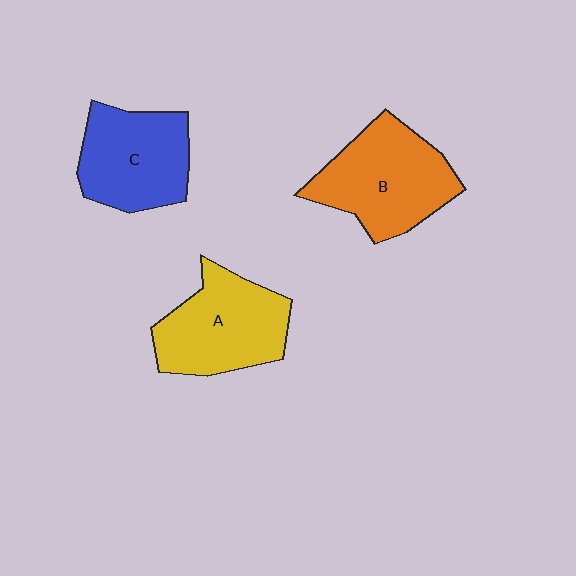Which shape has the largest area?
Shape B (orange).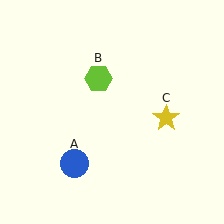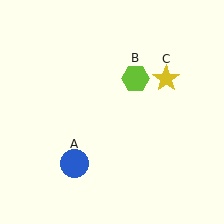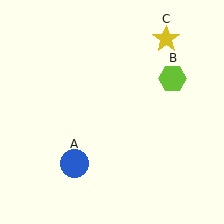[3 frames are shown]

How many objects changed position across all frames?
2 objects changed position: lime hexagon (object B), yellow star (object C).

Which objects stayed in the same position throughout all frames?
Blue circle (object A) remained stationary.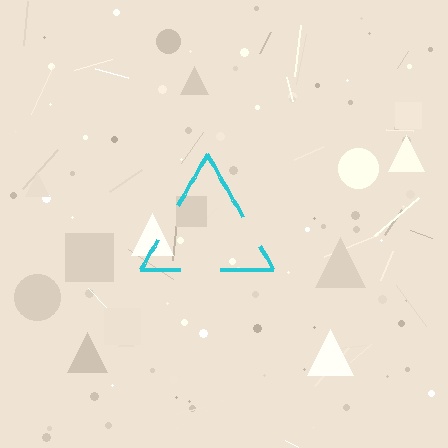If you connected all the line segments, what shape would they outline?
They would outline a triangle.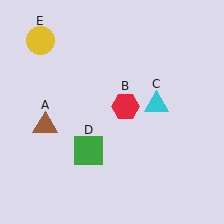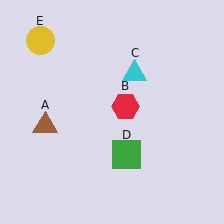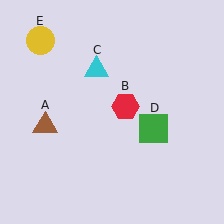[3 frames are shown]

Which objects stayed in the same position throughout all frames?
Brown triangle (object A) and red hexagon (object B) and yellow circle (object E) remained stationary.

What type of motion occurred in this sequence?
The cyan triangle (object C), green square (object D) rotated counterclockwise around the center of the scene.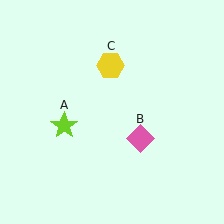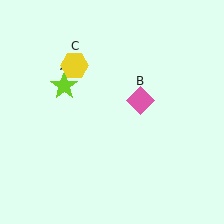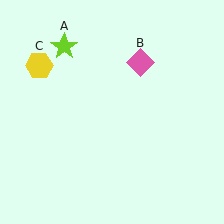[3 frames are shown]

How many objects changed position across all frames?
3 objects changed position: lime star (object A), pink diamond (object B), yellow hexagon (object C).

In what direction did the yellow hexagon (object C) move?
The yellow hexagon (object C) moved left.